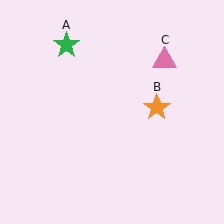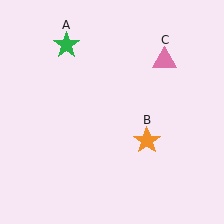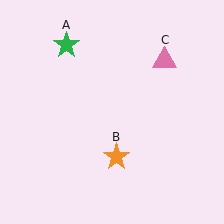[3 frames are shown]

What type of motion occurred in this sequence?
The orange star (object B) rotated clockwise around the center of the scene.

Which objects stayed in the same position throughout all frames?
Green star (object A) and pink triangle (object C) remained stationary.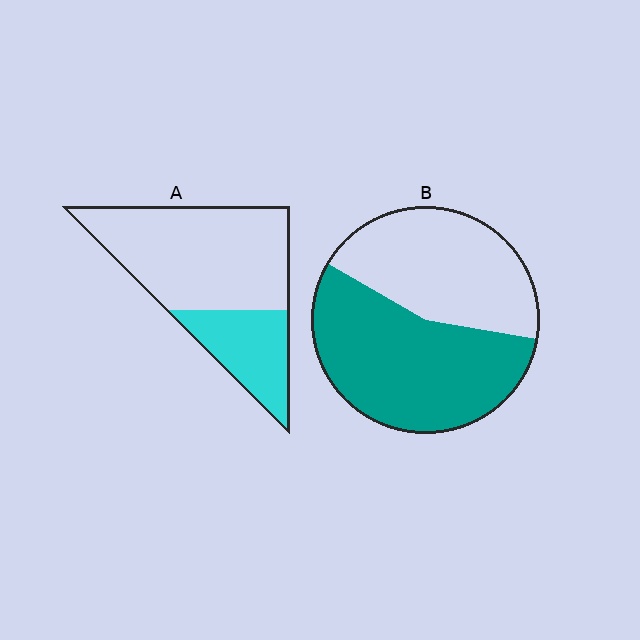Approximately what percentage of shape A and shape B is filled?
A is approximately 30% and B is approximately 55%.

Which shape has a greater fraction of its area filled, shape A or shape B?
Shape B.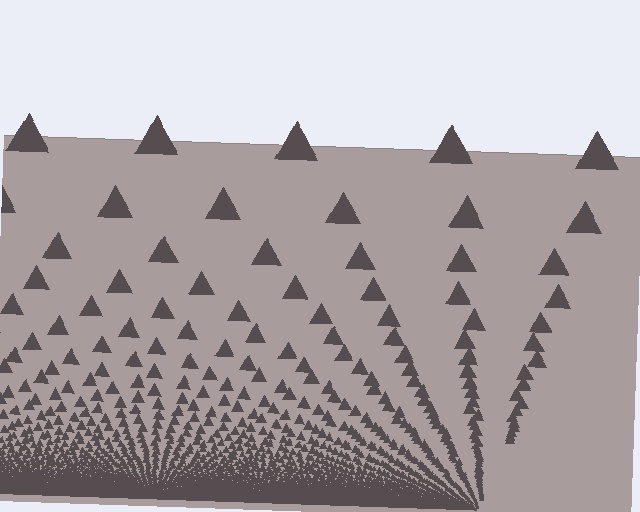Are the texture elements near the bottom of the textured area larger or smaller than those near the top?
Smaller. The gradient is inverted — elements near the bottom are smaller and denser.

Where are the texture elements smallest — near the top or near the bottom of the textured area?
Near the bottom.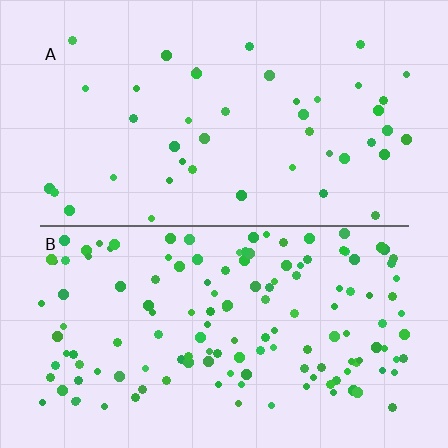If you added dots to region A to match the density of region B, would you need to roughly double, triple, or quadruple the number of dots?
Approximately triple.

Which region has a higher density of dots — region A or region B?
B (the bottom).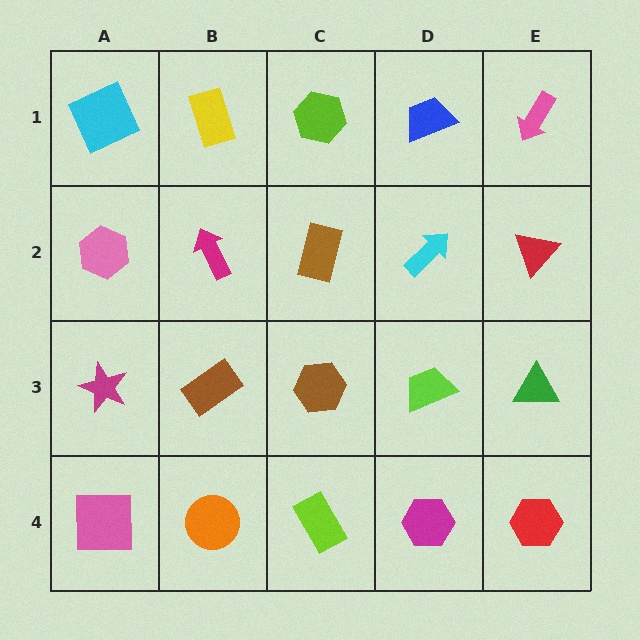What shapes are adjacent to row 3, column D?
A cyan arrow (row 2, column D), a magenta hexagon (row 4, column D), a brown hexagon (row 3, column C), a green triangle (row 3, column E).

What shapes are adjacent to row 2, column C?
A lime hexagon (row 1, column C), a brown hexagon (row 3, column C), a magenta arrow (row 2, column B), a cyan arrow (row 2, column D).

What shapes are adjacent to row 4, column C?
A brown hexagon (row 3, column C), an orange circle (row 4, column B), a magenta hexagon (row 4, column D).